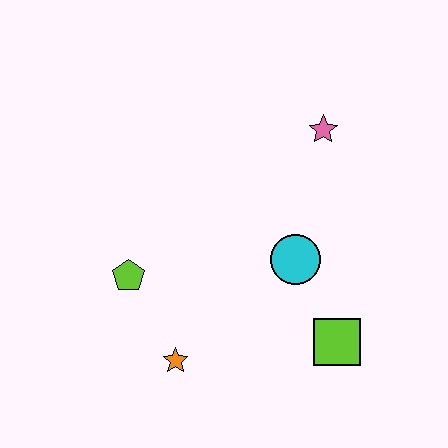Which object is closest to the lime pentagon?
The orange star is closest to the lime pentagon.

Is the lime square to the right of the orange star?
Yes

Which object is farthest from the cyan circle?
The lime pentagon is farthest from the cyan circle.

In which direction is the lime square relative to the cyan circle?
The lime square is below the cyan circle.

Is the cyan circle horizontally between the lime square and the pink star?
No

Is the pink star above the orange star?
Yes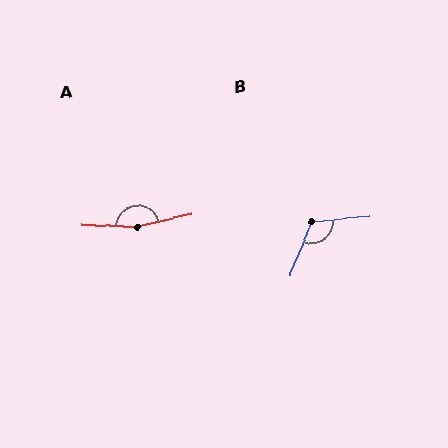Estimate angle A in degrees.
Approximately 165 degrees.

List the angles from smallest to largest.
B (118°), A (165°).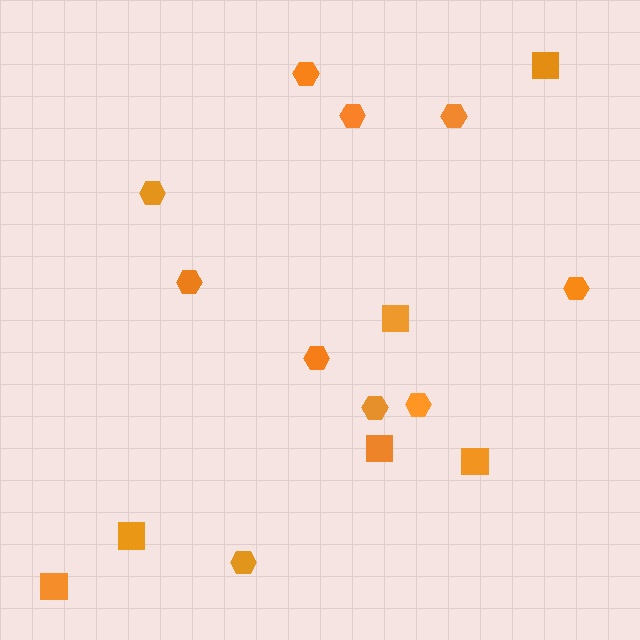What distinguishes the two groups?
There are 2 groups: one group of hexagons (10) and one group of squares (6).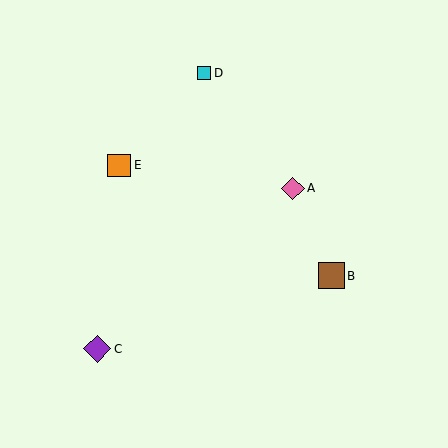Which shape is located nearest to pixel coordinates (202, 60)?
The cyan square (labeled D) at (204, 73) is nearest to that location.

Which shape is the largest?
The purple diamond (labeled C) is the largest.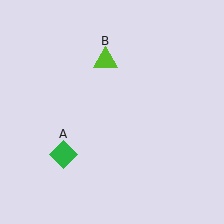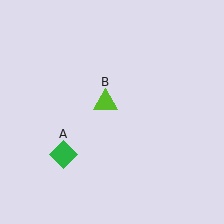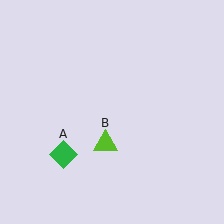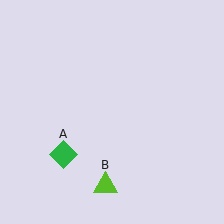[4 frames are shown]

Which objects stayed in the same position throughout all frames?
Green diamond (object A) remained stationary.